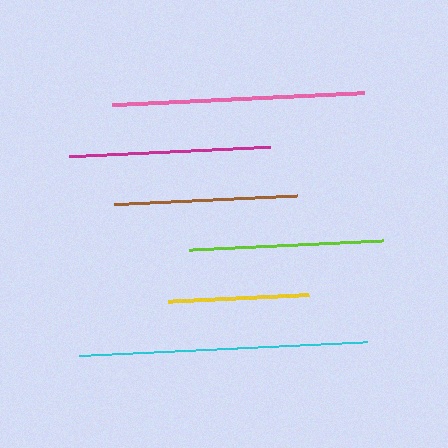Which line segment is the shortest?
The yellow line is the shortest at approximately 141 pixels.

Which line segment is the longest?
The cyan line is the longest at approximately 288 pixels.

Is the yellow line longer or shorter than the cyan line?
The cyan line is longer than the yellow line.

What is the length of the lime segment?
The lime segment is approximately 194 pixels long.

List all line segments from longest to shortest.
From longest to shortest: cyan, pink, magenta, lime, brown, yellow.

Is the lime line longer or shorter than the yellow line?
The lime line is longer than the yellow line.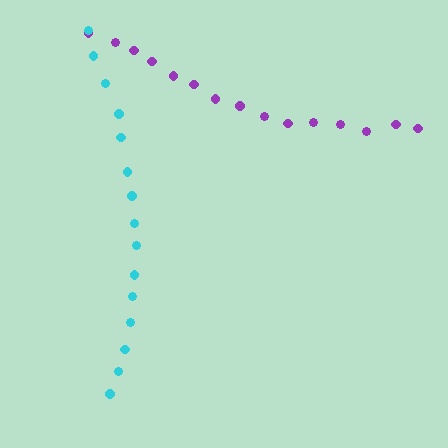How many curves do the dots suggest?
There are 2 distinct paths.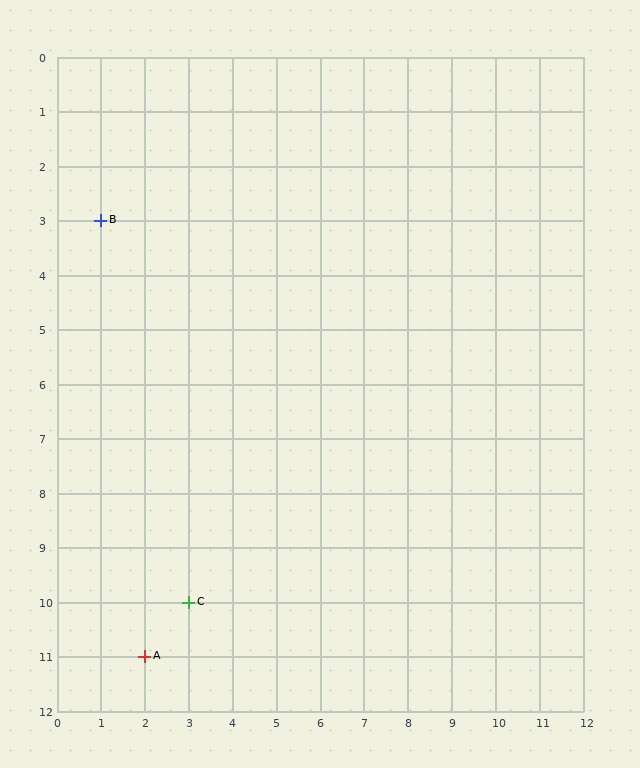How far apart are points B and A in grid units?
Points B and A are 1 column and 8 rows apart (about 8.1 grid units diagonally).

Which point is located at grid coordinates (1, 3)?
Point B is at (1, 3).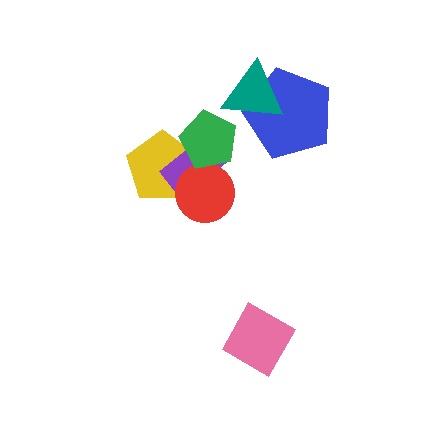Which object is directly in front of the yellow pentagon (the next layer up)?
The purple rectangle is directly in front of the yellow pentagon.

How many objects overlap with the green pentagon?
3 objects overlap with the green pentagon.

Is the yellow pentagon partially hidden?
Yes, it is partially covered by another shape.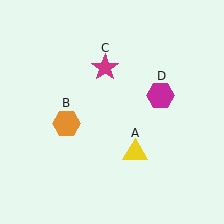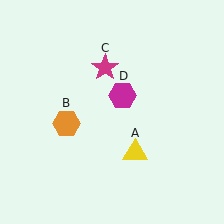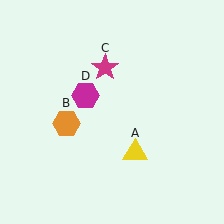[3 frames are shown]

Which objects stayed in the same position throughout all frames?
Yellow triangle (object A) and orange hexagon (object B) and magenta star (object C) remained stationary.